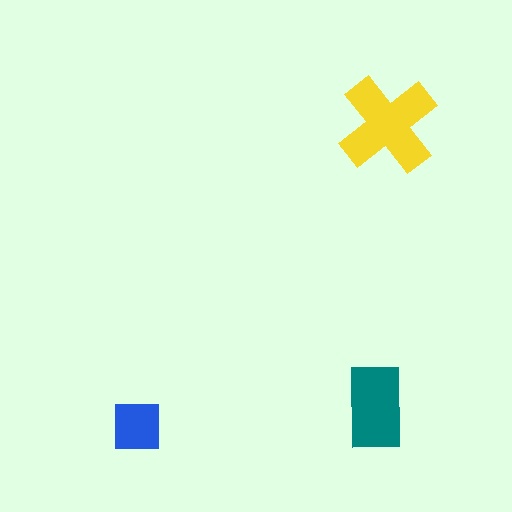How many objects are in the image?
There are 3 objects in the image.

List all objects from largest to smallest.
The yellow cross, the teal rectangle, the blue square.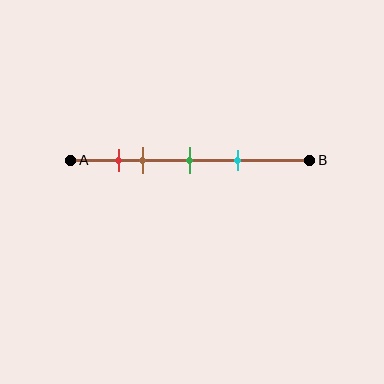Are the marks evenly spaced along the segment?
No, the marks are not evenly spaced.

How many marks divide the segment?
There are 4 marks dividing the segment.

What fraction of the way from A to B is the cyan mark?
The cyan mark is approximately 70% (0.7) of the way from A to B.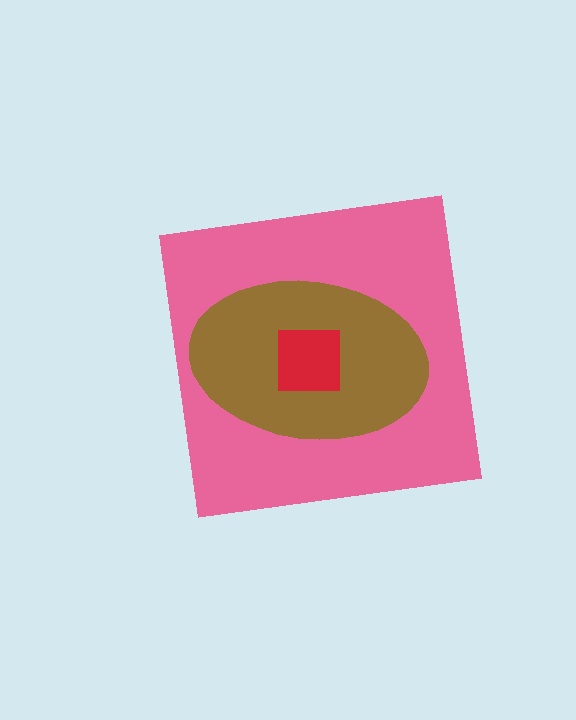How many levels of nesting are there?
3.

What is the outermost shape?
The pink square.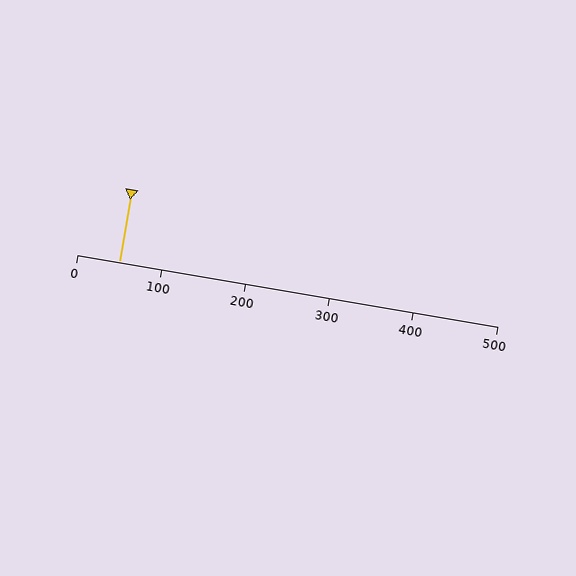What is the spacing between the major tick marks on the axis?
The major ticks are spaced 100 apart.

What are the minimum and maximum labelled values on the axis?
The axis runs from 0 to 500.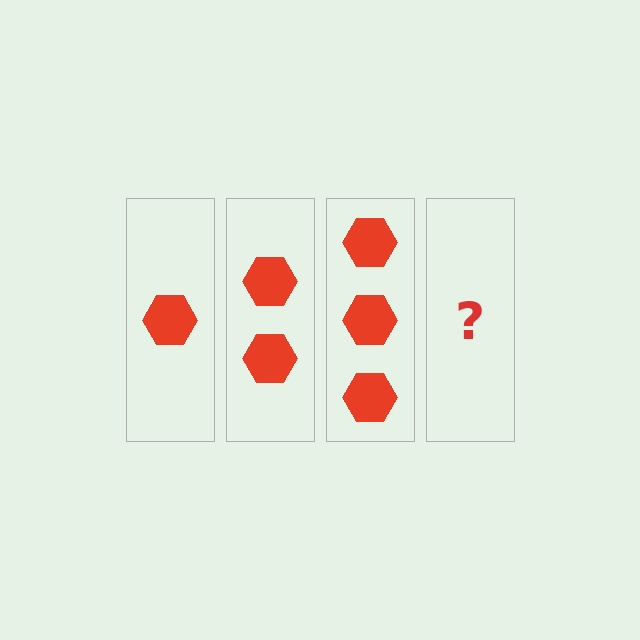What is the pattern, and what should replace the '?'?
The pattern is that each step adds one more hexagon. The '?' should be 4 hexagons.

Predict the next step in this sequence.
The next step is 4 hexagons.